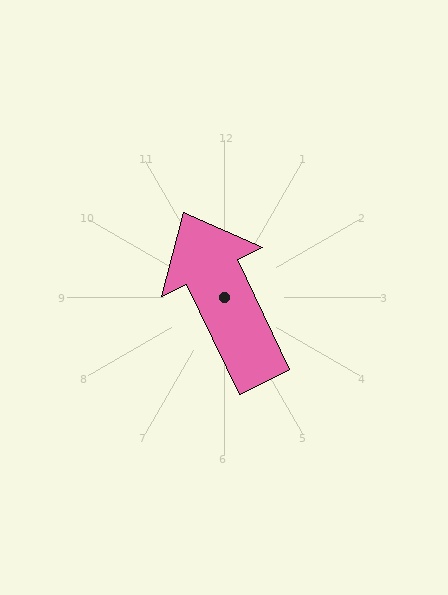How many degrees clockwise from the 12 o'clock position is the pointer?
Approximately 334 degrees.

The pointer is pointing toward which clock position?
Roughly 11 o'clock.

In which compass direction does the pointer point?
Northwest.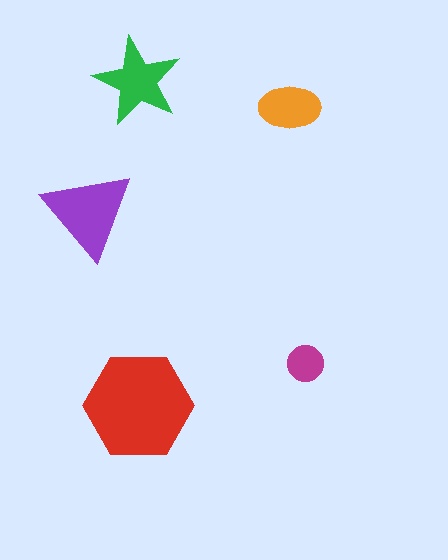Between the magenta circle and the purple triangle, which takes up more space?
The purple triangle.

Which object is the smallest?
The magenta circle.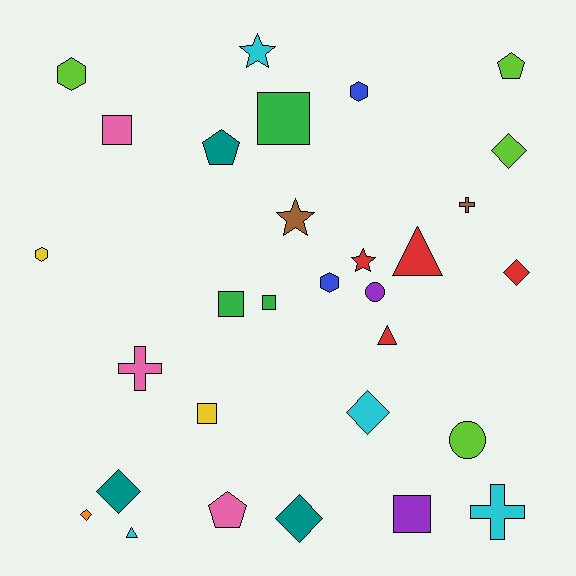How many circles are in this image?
There are 2 circles.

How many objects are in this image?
There are 30 objects.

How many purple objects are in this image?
There are 2 purple objects.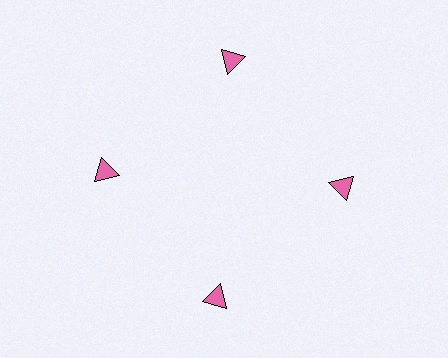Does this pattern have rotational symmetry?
Yes, this pattern has 4-fold rotational symmetry. It looks the same after rotating 90 degrees around the center.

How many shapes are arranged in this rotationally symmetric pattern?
There are 4 shapes, arranged in 4 groups of 1.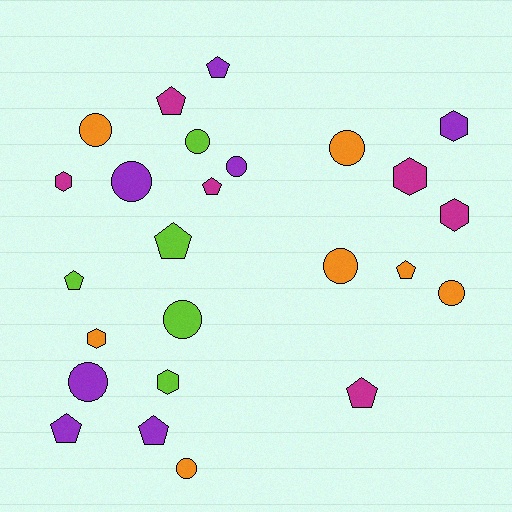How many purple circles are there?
There are 3 purple circles.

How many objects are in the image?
There are 25 objects.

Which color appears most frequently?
Purple, with 7 objects.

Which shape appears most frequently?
Circle, with 10 objects.